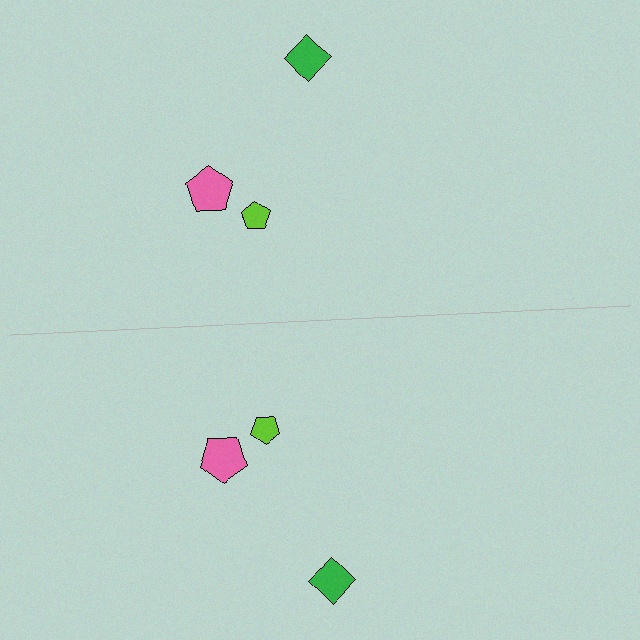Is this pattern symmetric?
Yes, this pattern has bilateral (reflection) symmetry.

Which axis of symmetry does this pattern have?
The pattern has a horizontal axis of symmetry running through the center of the image.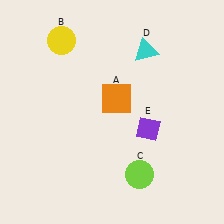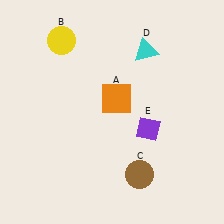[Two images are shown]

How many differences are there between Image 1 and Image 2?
There is 1 difference between the two images.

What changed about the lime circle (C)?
In Image 1, C is lime. In Image 2, it changed to brown.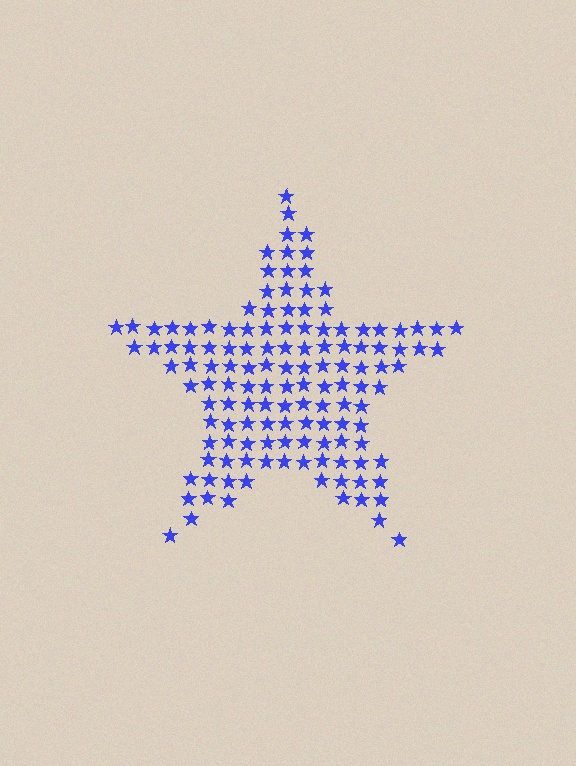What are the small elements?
The small elements are stars.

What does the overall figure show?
The overall figure shows a star.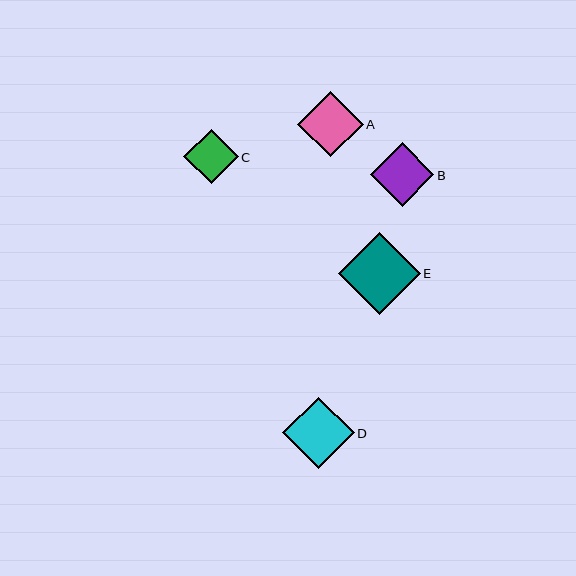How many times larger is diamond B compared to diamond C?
Diamond B is approximately 1.2 times the size of diamond C.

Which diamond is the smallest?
Diamond C is the smallest with a size of approximately 55 pixels.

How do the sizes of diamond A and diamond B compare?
Diamond A and diamond B are approximately the same size.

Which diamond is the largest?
Diamond E is the largest with a size of approximately 82 pixels.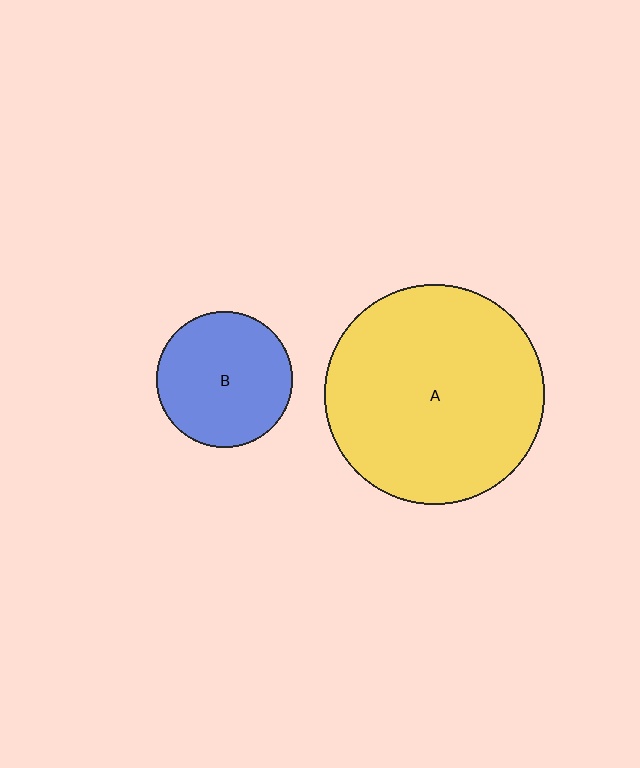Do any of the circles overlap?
No, none of the circles overlap.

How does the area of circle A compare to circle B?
Approximately 2.6 times.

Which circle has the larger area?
Circle A (yellow).